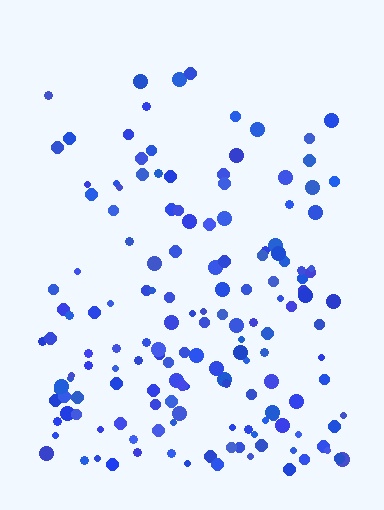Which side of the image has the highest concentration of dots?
The bottom.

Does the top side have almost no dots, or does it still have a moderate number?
Still a moderate number, just noticeably fewer than the bottom.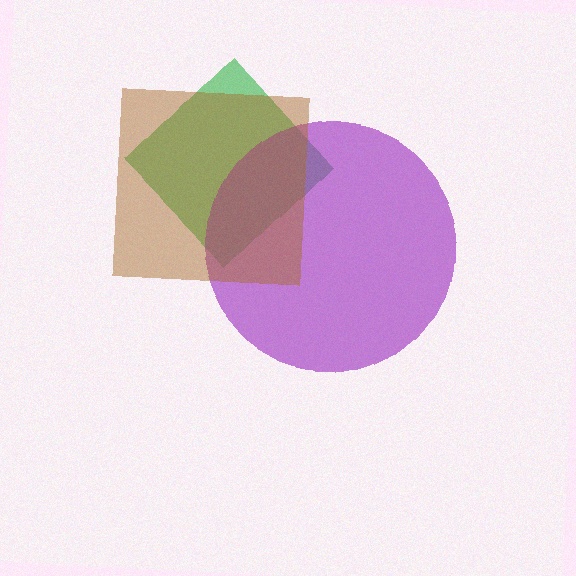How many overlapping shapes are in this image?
There are 3 overlapping shapes in the image.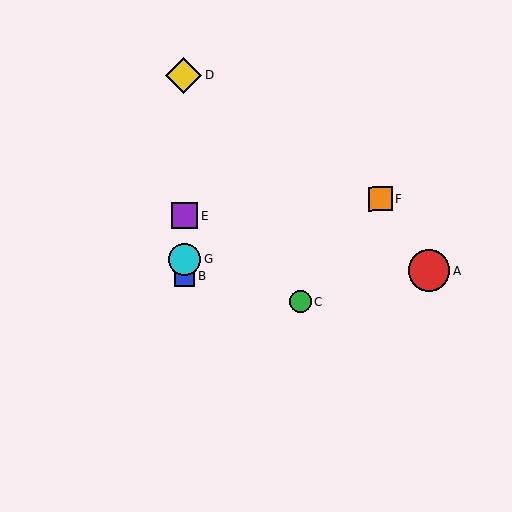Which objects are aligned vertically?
Objects B, D, E, G are aligned vertically.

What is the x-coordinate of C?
Object C is at x≈301.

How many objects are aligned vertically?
4 objects (B, D, E, G) are aligned vertically.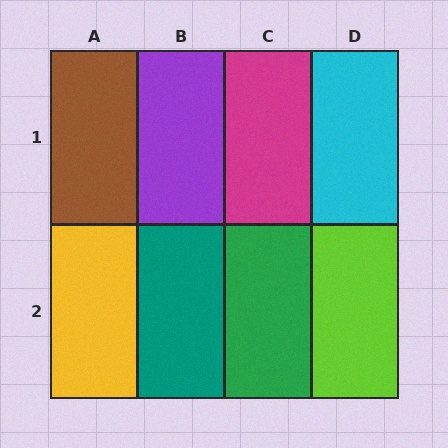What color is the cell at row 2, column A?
Yellow.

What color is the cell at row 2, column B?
Teal.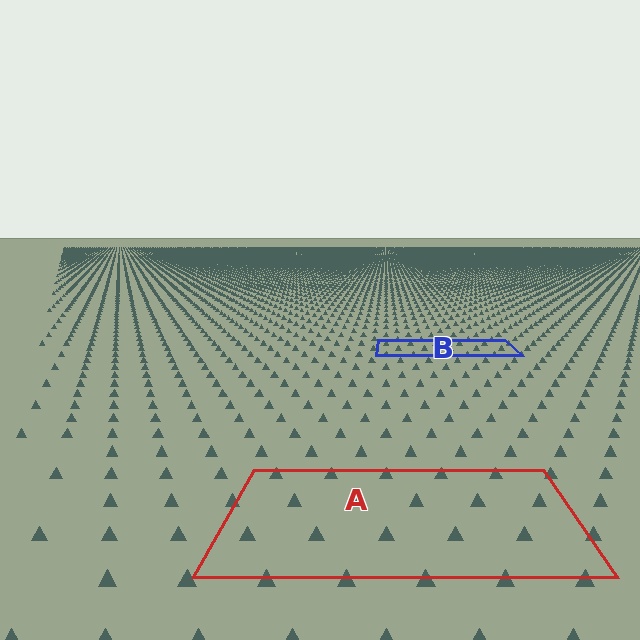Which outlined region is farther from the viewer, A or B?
Region B is farther from the viewer — the texture elements inside it appear smaller and more densely packed.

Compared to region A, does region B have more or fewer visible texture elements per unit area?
Region B has more texture elements per unit area — they are packed more densely because it is farther away.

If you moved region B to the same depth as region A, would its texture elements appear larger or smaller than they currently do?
They would appear larger. At a closer depth, the same texture elements are projected at a bigger on-screen size.